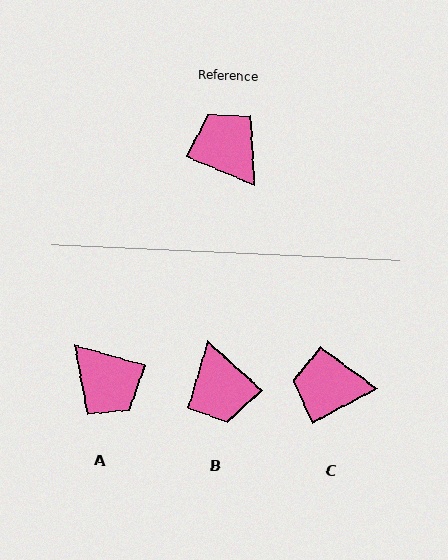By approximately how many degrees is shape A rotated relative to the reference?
Approximately 173 degrees clockwise.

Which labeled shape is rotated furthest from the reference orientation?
A, about 173 degrees away.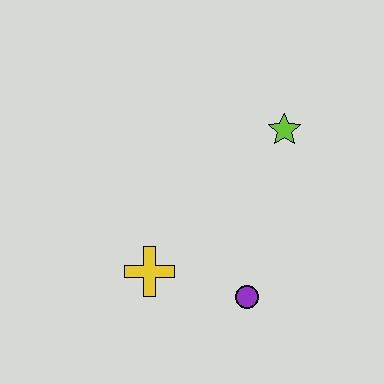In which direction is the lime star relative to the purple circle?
The lime star is above the purple circle.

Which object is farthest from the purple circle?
The lime star is farthest from the purple circle.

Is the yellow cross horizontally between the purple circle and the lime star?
No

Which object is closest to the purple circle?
The yellow cross is closest to the purple circle.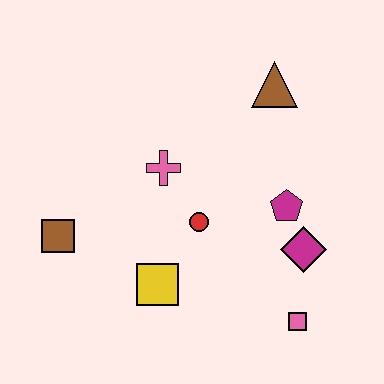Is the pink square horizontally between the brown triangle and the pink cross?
No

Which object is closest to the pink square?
The magenta diamond is closest to the pink square.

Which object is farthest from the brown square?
The brown triangle is farthest from the brown square.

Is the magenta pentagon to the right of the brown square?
Yes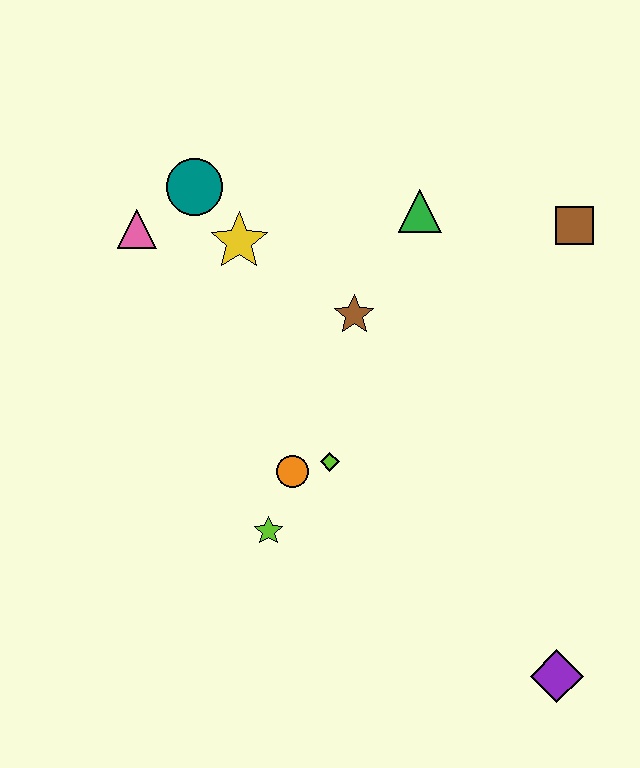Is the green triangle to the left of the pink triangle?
No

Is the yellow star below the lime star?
No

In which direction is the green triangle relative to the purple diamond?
The green triangle is above the purple diamond.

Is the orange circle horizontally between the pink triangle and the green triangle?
Yes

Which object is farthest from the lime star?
The brown square is farthest from the lime star.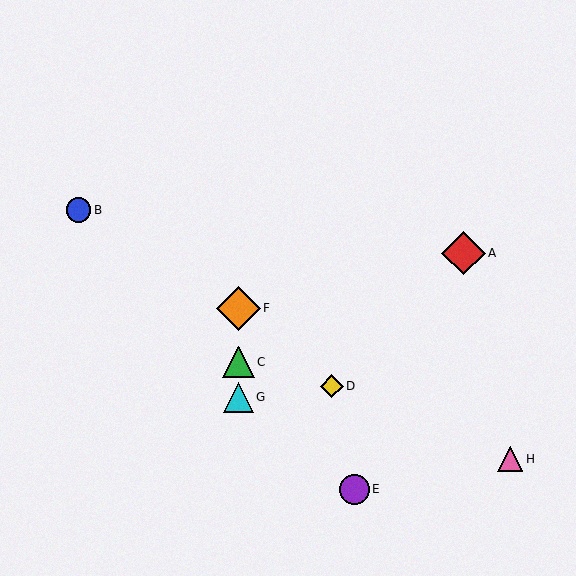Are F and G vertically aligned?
Yes, both are at x≈238.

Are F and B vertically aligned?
No, F is at x≈238 and B is at x≈79.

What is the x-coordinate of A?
Object A is at x≈463.